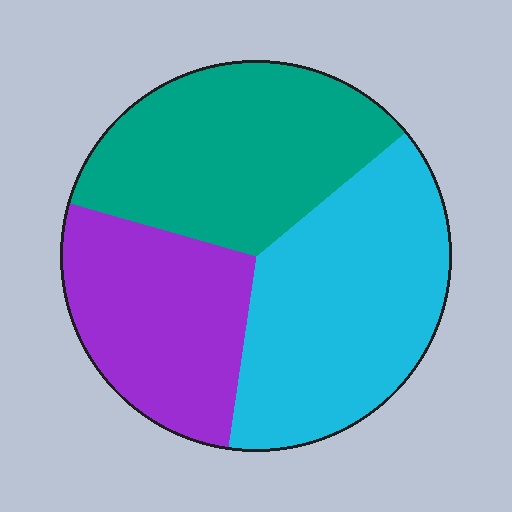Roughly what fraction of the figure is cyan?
Cyan covers 38% of the figure.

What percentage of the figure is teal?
Teal takes up between a quarter and a half of the figure.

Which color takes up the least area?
Purple, at roughly 25%.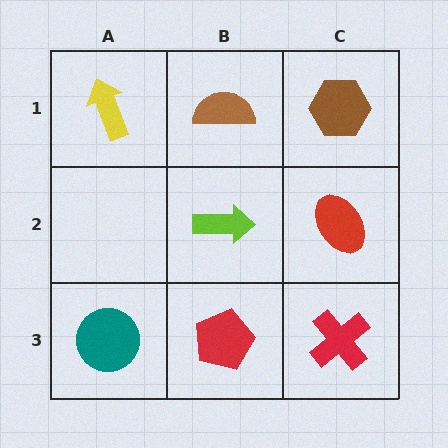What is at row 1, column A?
A yellow arrow.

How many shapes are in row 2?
2 shapes.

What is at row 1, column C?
A brown hexagon.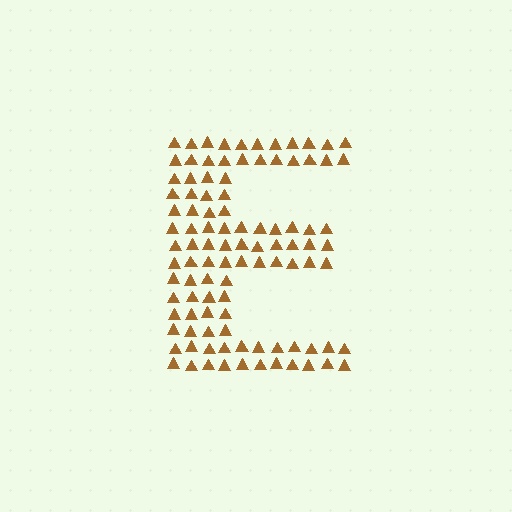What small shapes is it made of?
It is made of small triangles.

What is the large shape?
The large shape is the letter E.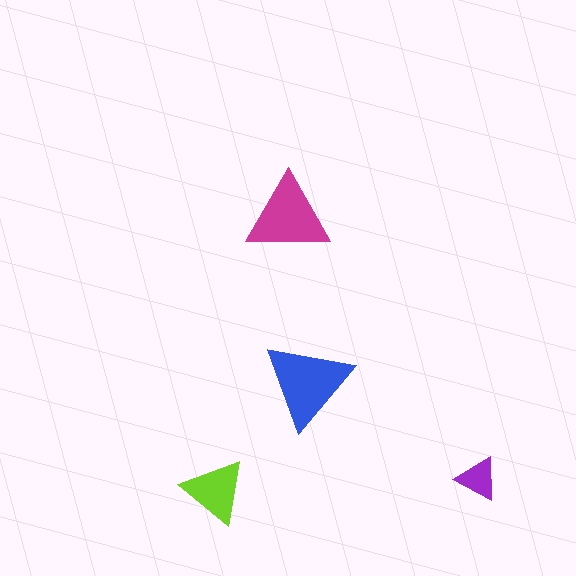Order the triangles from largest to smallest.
the blue one, the magenta one, the lime one, the purple one.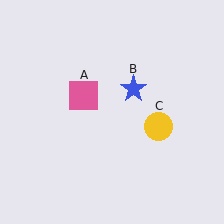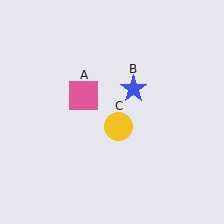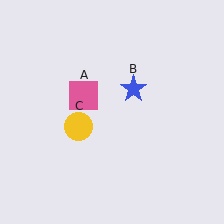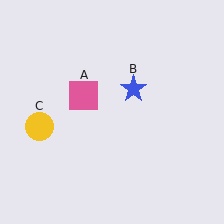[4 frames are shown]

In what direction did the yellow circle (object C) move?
The yellow circle (object C) moved left.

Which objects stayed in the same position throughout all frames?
Pink square (object A) and blue star (object B) remained stationary.